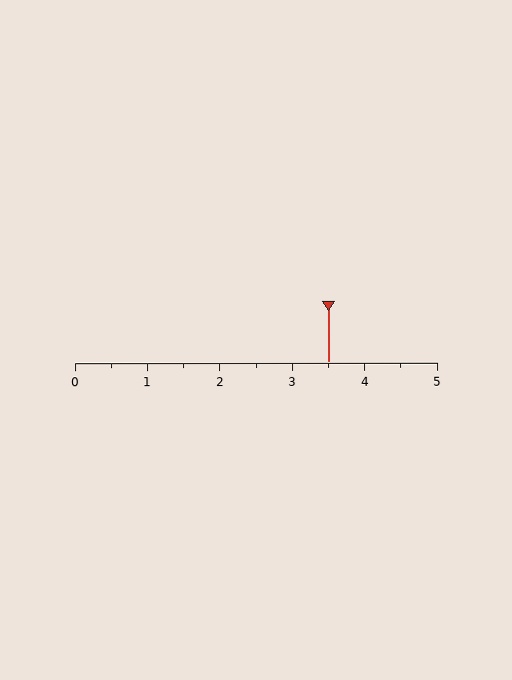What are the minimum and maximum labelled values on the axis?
The axis runs from 0 to 5.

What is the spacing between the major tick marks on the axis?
The major ticks are spaced 1 apart.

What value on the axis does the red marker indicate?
The marker indicates approximately 3.5.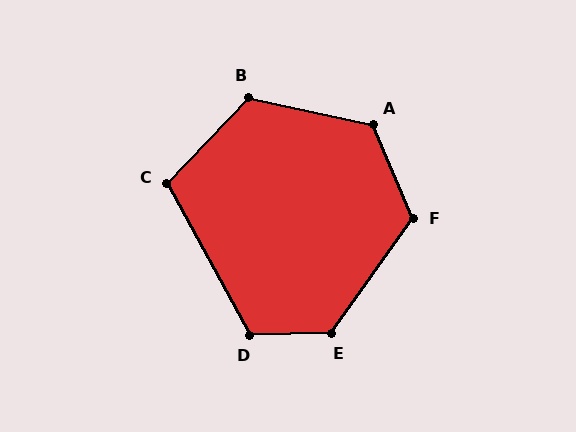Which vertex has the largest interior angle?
E, at approximately 127 degrees.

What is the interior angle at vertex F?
Approximately 122 degrees (obtuse).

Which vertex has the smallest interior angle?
C, at approximately 108 degrees.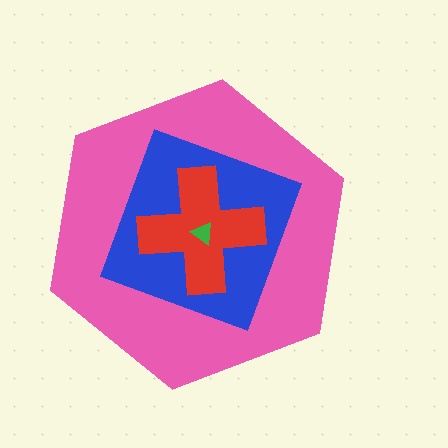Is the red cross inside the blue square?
Yes.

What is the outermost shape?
The pink hexagon.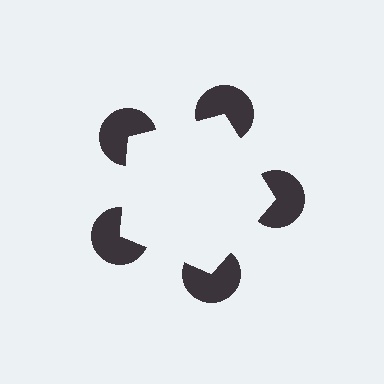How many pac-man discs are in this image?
There are 5 — one at each vertex of the illusory pentagon.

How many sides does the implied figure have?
5 sides.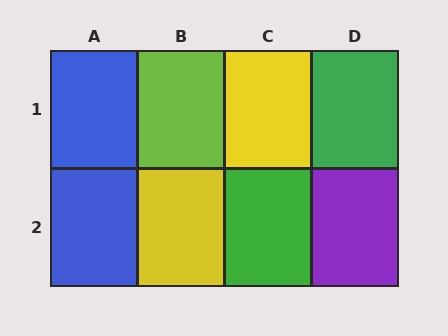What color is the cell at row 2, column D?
Purple.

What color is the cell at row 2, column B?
Yellow.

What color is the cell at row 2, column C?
Green.